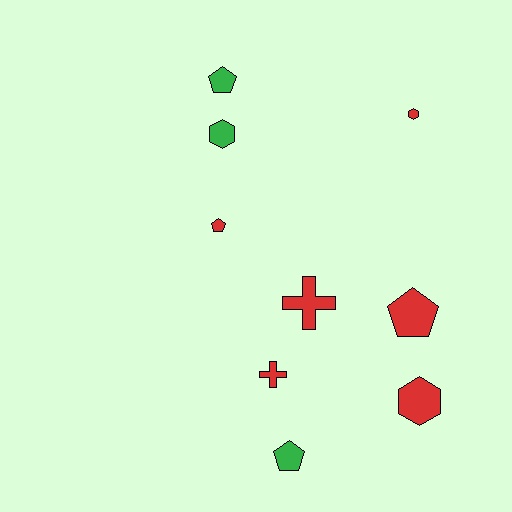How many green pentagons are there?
There are 2 green pentagons.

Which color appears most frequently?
Red, with 6 objects.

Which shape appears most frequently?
Pentagon, with 4 objects.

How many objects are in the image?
There are 9 objects.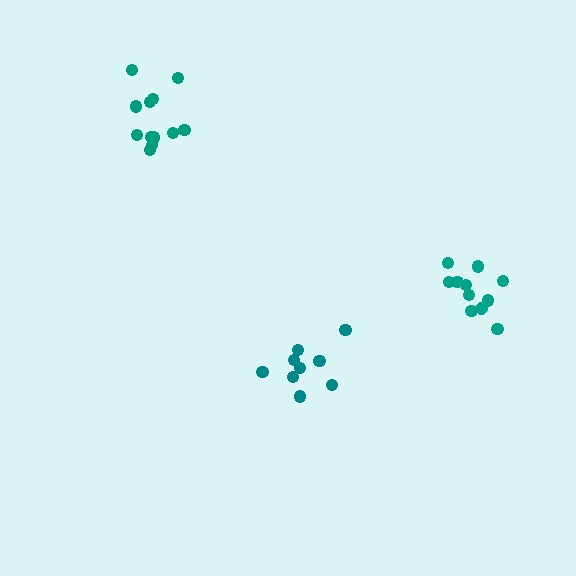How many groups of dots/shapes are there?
There are 3 groups.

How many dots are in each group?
Group 1: 11 dots, Group 2: 12 dots, Group 3: 9 dots (32 total).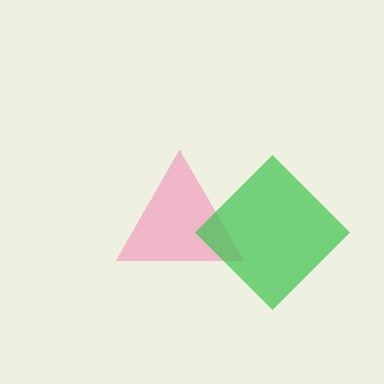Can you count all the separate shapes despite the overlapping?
Yes, there are 2 separate shapes.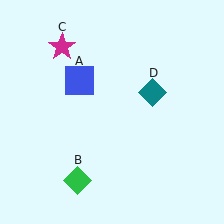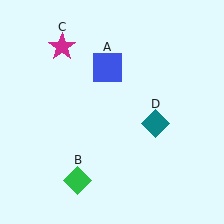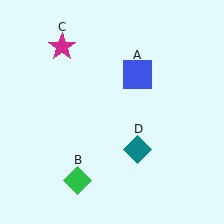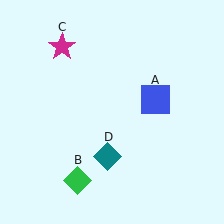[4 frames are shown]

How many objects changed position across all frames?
2 objects changed position: blue square (object A), teal diamond (object D).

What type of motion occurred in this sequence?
The blue square (object A), teal diamond (object D) rotated clockwise around the center of the scene.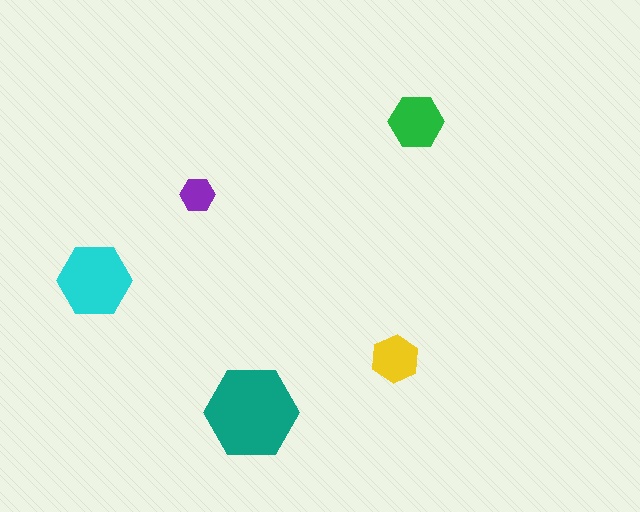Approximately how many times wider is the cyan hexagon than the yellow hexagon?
About 1.5 times wider.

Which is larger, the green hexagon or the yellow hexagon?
The green one.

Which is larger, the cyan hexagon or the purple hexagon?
The cyan one.